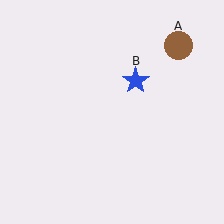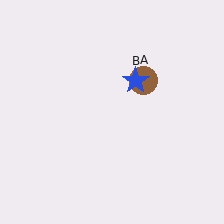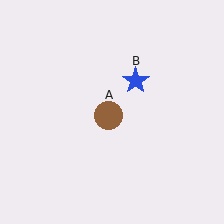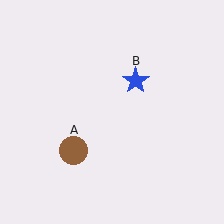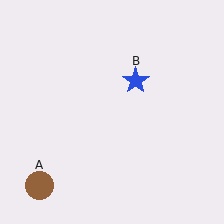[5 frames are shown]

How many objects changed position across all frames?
1 object changed position: brown circle (object A).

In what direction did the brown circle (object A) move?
The brown circle (object A) moved down and to the left.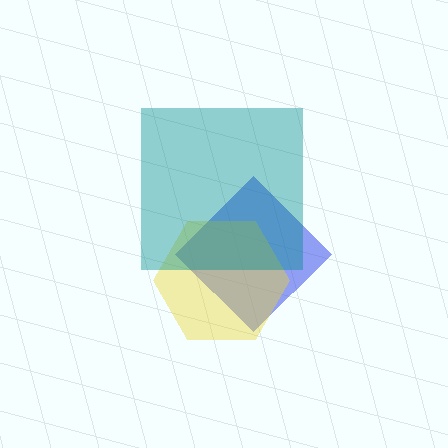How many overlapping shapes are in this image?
There are 3 overlapping shapes in the image.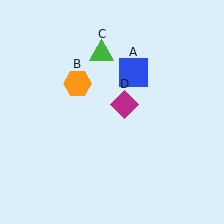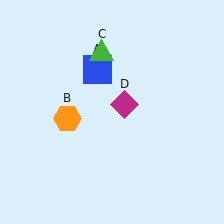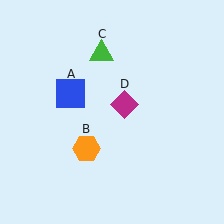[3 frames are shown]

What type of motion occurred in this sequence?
The blue square (object A), orange hexagon (object B) rotated counterclockwise around the center of the scene.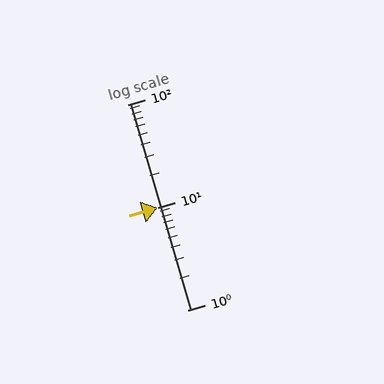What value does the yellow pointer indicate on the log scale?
The pointer indicates approximately 10.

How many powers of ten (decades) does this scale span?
The scale spans 2 decades, from 1 to 100.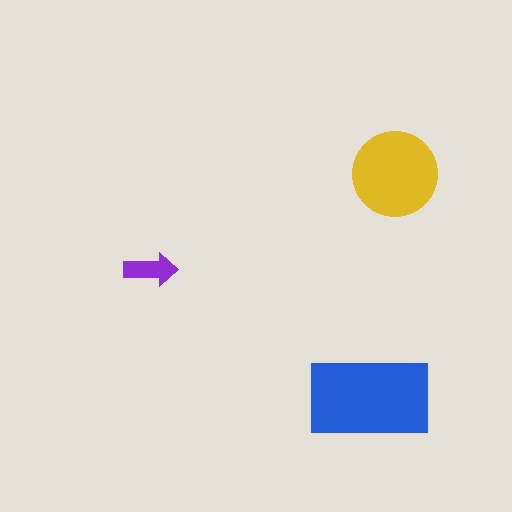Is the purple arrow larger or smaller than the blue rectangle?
Smaller.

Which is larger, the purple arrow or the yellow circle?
The yellow circle.